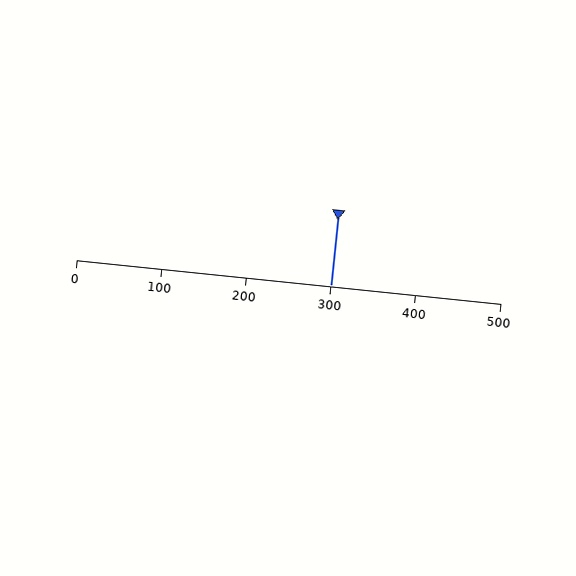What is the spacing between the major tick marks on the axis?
The major ticks are spaced 100 apart.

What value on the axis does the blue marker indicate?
The marker indicates approximately 300.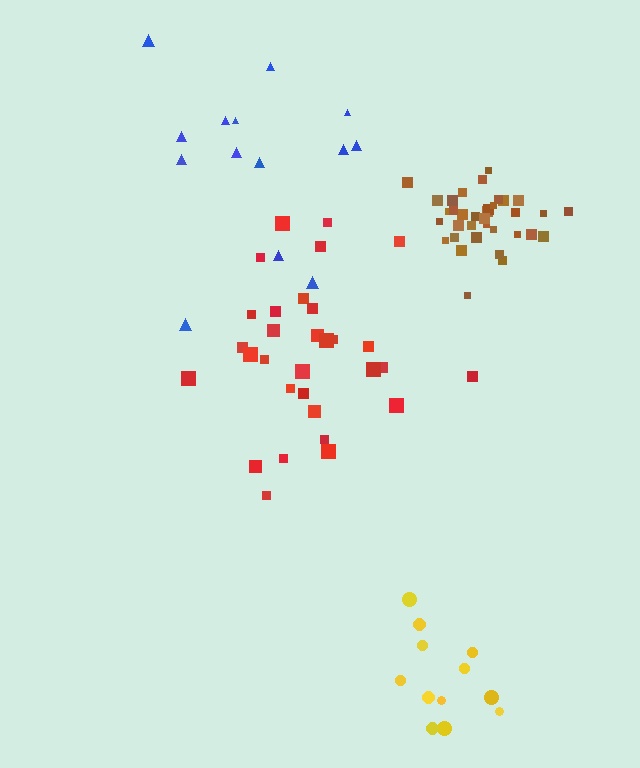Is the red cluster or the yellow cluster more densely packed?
Yellow.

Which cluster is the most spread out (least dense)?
Blue.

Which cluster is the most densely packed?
Brown.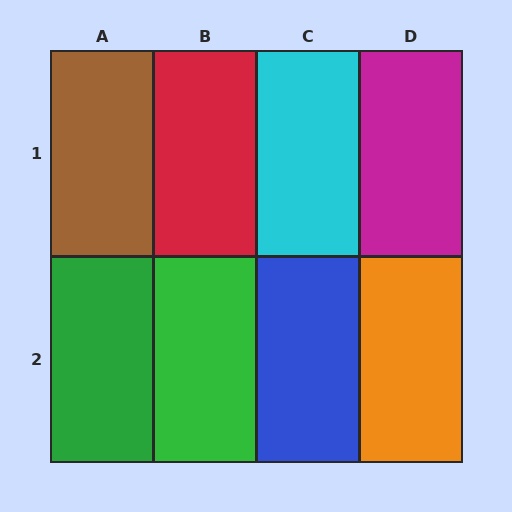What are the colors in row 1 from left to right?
Brown, red, cyan, magenta.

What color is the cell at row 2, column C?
Blue.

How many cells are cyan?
1 cell is cyan.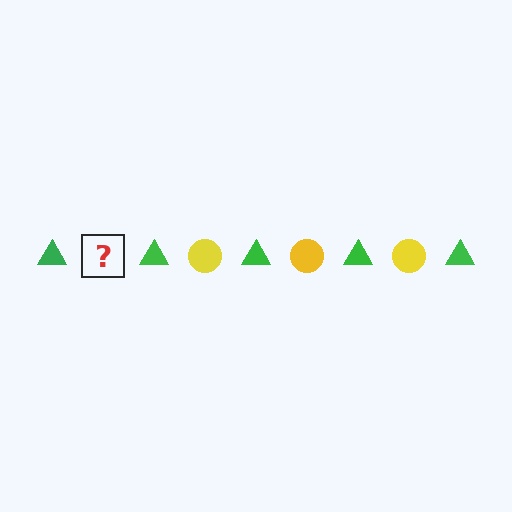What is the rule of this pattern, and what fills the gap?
The rule is that the pattern alternates between green triangle and yellow circle. The gap should be filled with a yellow circle.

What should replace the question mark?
The question mark should be replaced with a yellow circle.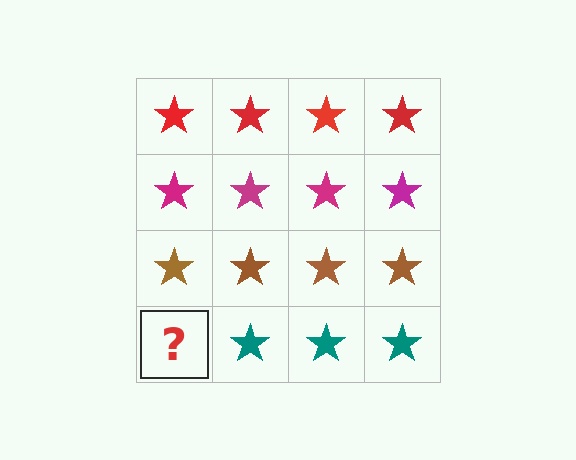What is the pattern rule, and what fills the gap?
The rule is that each row has a consistent color. The gap should be filled with a teal star.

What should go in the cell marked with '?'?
The missing cell should contain a teal star.